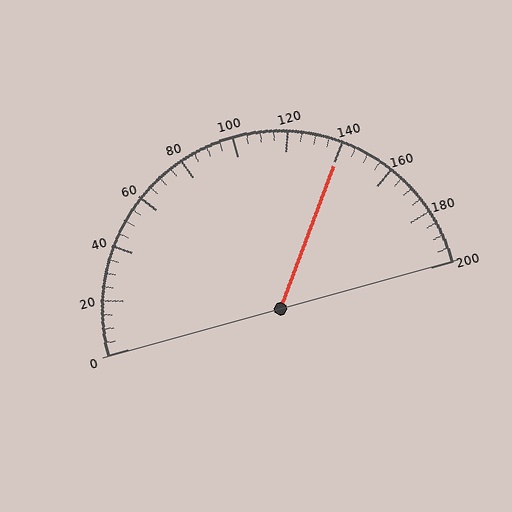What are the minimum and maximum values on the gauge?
The gauge ranges from 0 to 200.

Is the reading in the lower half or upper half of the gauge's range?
The reading is in the upper half of the range (0 to 200).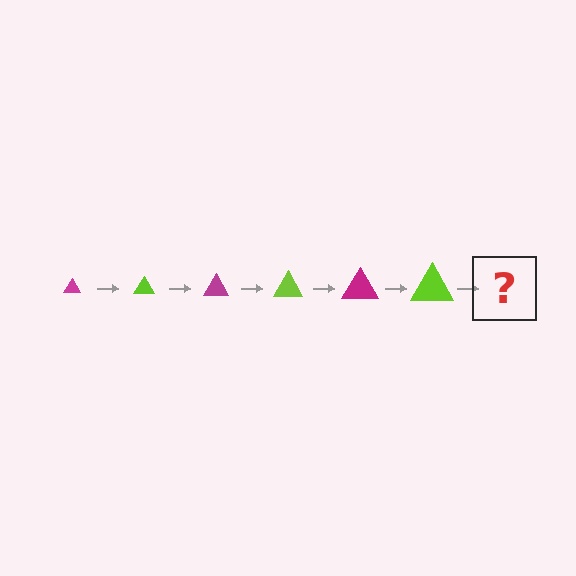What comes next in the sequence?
The next element should be a magenta triangle, larger than the previous one.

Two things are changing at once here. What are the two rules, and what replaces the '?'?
The two rules are that the triangle grows larger each step and the color cycles through magenta and lime. The '?' should be a magenta triangle, larger than the previous one.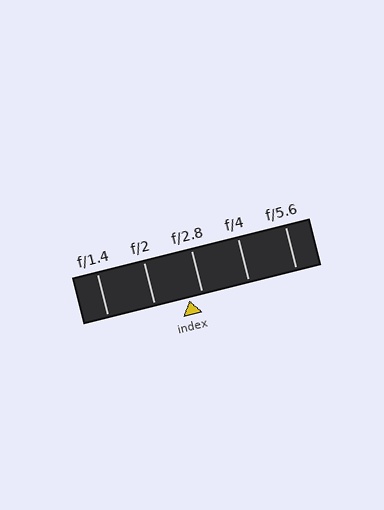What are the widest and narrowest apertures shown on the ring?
The widest aperture shown is f/1.4 and the narrowest is f/5.6.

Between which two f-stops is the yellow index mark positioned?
The index mark is between f/2 and f/2.8.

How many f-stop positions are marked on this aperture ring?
There are 5 f-stop positions marked.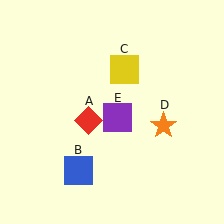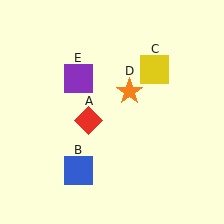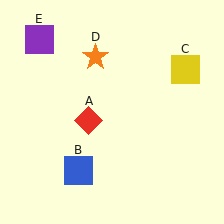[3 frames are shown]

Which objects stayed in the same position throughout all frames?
Red diamond (object A) and blue square (object B) remained stationary.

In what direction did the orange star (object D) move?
The orange star (object D) moved up and to the left.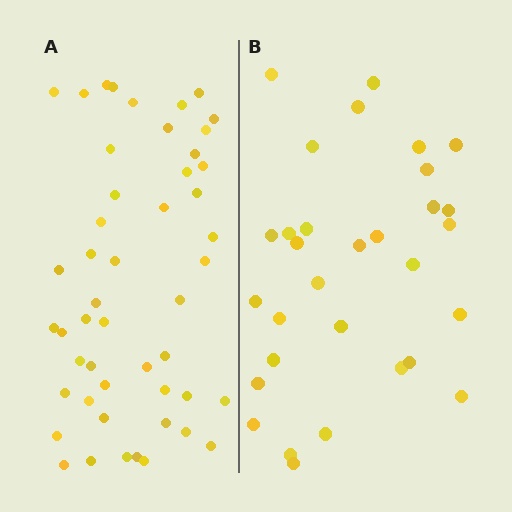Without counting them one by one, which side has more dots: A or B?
Region A (the left region) has more dots.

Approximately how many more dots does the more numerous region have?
Region A has approximately 20 more dots than region B.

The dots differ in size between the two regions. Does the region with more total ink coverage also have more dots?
No. Region B has more total ink coverage because its dots are larger, but region A actually contains more individual dots. Total area can be misleading — the number of items is what matters here.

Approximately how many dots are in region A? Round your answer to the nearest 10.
About 50 dots. (The exact count is 49, which rounds to 50.)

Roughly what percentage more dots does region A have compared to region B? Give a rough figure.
About 60% more.